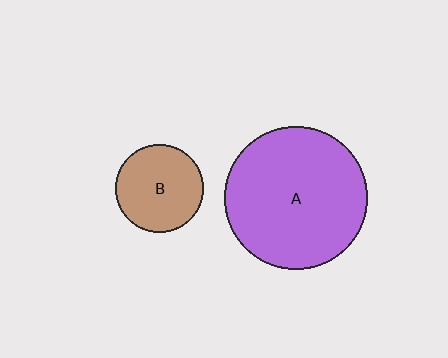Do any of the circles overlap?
No, none of the circles overlap.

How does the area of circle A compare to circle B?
Approximately 2.6 times.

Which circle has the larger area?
Circle A (purple).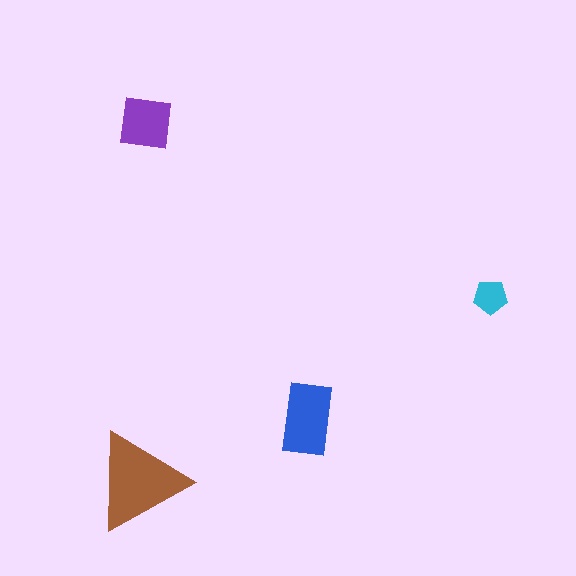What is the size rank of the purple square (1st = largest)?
3rd.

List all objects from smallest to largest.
The cyan pentagon, the purple square, the blue rectangle, the brown triangle.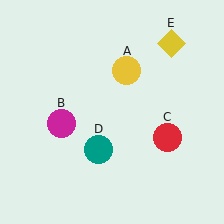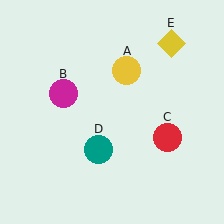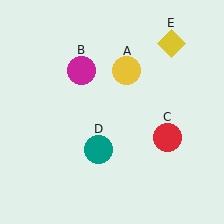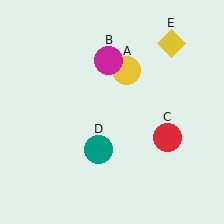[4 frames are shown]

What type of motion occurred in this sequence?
The magenta circle (object B) rotated clockwise around the center of the scene.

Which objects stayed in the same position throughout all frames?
Yellow circle (object A) and red circle (object C) and teal circle (object D) and yellow diamond (object E) remained stationary.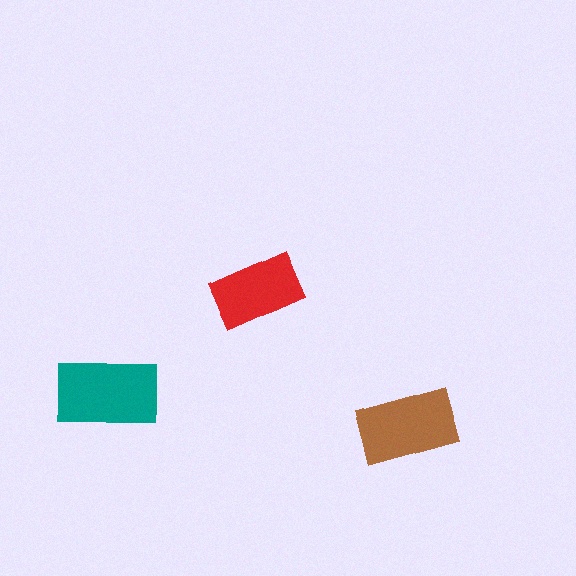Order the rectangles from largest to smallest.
the teal one, the brown one, the red one.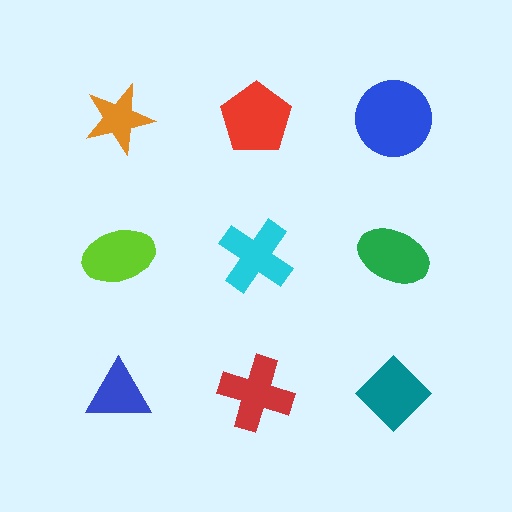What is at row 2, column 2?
A cyan cross.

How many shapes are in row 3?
3 shapes.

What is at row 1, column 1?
An orange star.